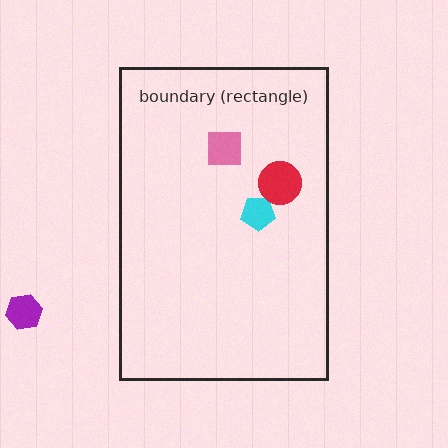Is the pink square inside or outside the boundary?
Inside.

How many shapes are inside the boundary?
3 inside, 1 outside.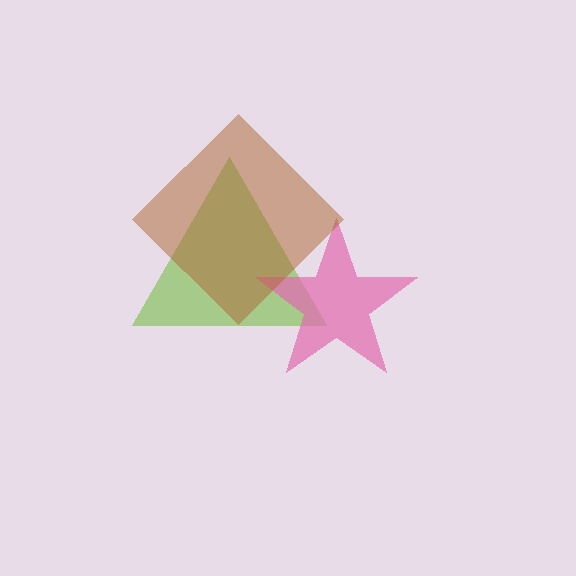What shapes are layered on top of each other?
The layered shapes are: a lime triangle, a pink star, a brown diamond.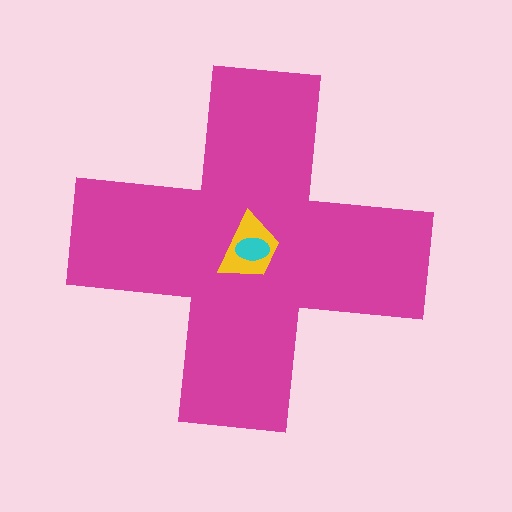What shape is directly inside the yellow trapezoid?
The cyan ellipse.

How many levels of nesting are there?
3.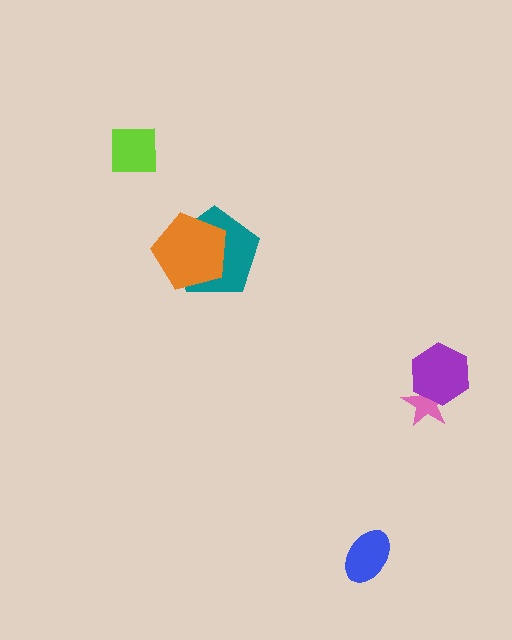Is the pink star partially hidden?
Yes, it is partially covered by another shape.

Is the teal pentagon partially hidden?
Yes, it is partially covered by another shape.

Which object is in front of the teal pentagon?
The orange pentagon is in front of the teal pentagon.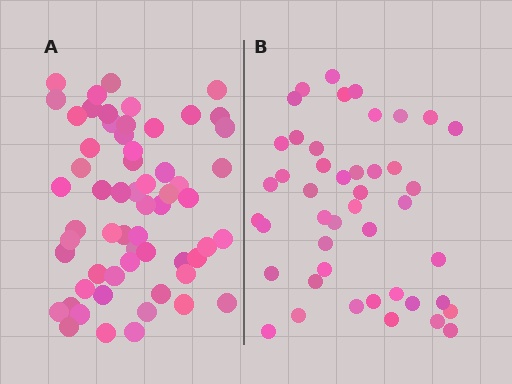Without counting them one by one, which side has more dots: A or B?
Region A (the left region) has more dots.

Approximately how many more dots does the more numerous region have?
Region A has approximately 15 more dots than region B.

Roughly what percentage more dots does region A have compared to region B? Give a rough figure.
About 35% more.